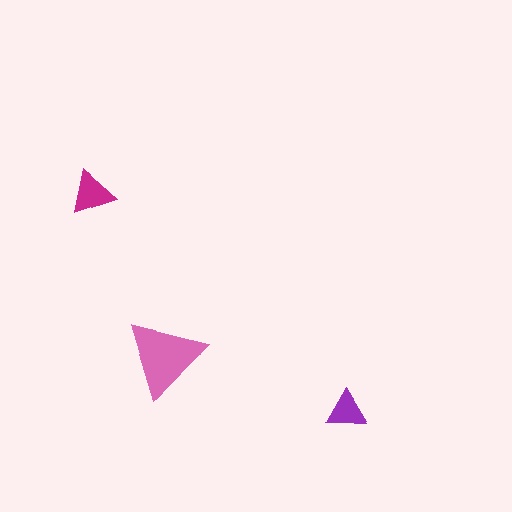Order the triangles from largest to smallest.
the pink one, the magenta one, the purple one.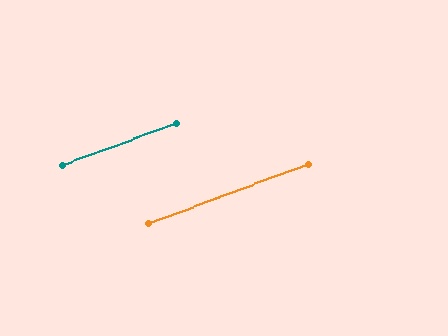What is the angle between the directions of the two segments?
Approximately 0 degrees.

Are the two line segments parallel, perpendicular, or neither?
Parallel — their directions differ by only 0.3°.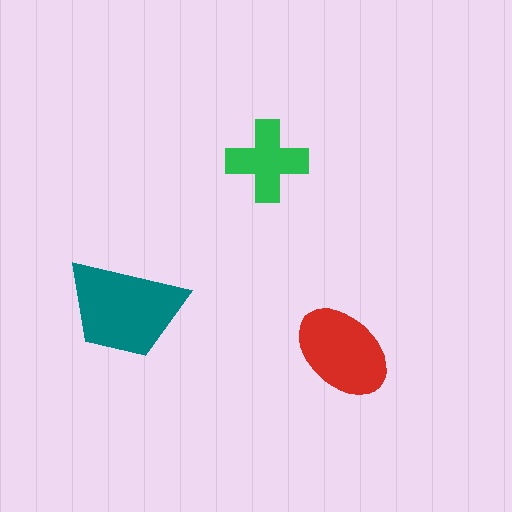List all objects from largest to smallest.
The teal trapezoid, the red ellipse, the green cross.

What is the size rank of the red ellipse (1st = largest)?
2nd.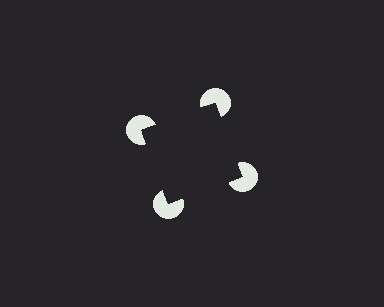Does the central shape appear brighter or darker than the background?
It typically appears slightly darker than the background, even though no actual brightness change is drawn.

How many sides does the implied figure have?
4 sides.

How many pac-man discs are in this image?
There are 4 — one at each vertex of the illusory square.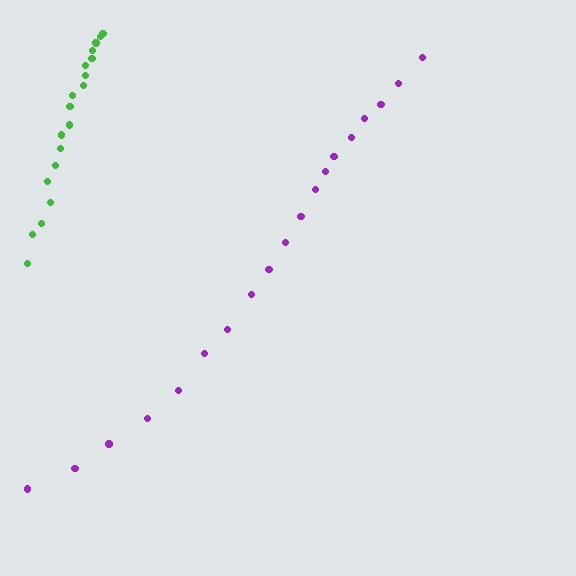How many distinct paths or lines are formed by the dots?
There are 2 distinct paths.